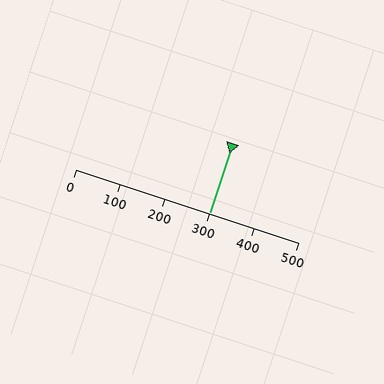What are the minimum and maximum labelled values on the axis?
The axis runs from 0 to 500.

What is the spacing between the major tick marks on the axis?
The major ticks are spaced 100 apart.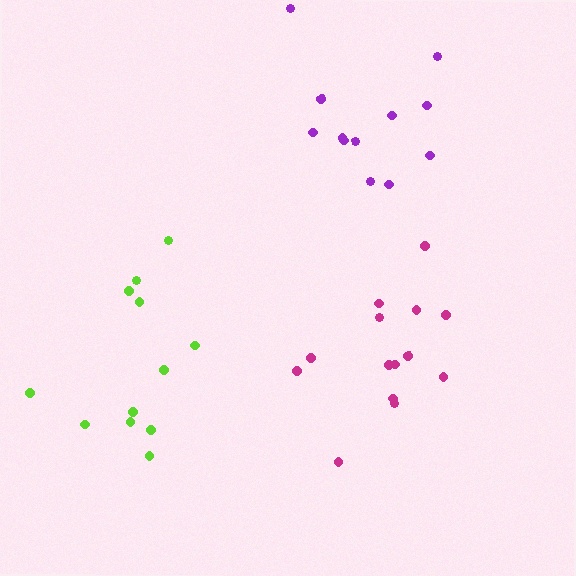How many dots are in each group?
Group 1: 14 dots, Group 2: 12 dots, Group 3: 12 dots (38 total).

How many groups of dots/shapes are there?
There are 3 groups.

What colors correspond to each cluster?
The clusters are colored: magenta, purple, lime.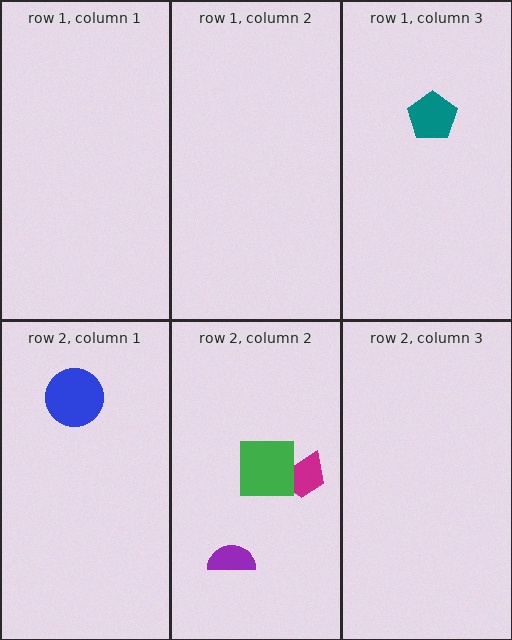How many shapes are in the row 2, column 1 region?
1.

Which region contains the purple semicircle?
The row 2, column 2 region.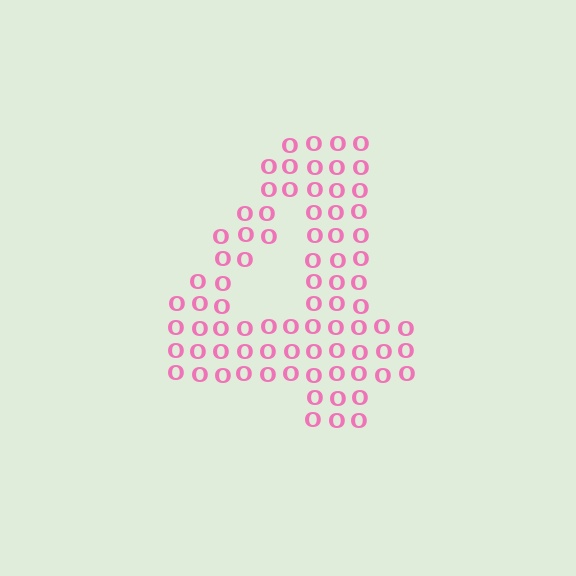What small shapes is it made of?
It is made of small letter O's.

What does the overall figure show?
The overall figure shows the digit 4.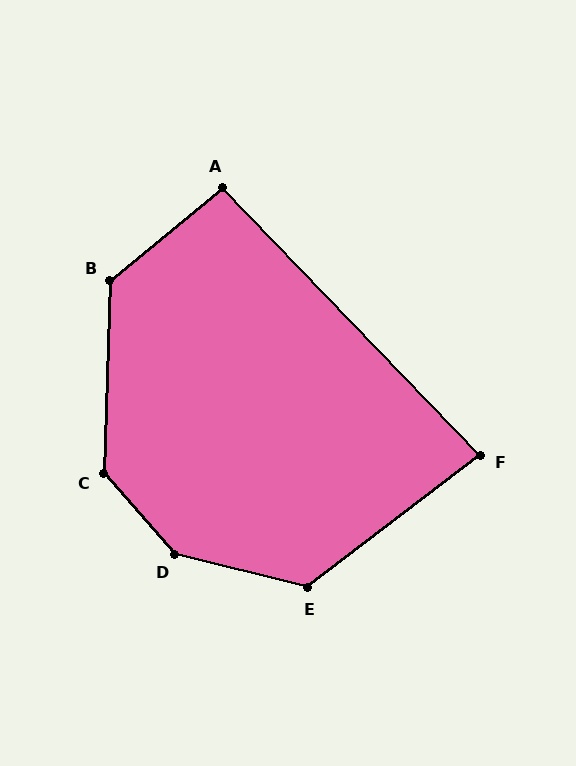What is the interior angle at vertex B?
Approximately 131 degrees (obtuse).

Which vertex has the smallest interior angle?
F, at approximately 83 degrees.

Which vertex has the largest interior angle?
D, at approximately 145 degrees.